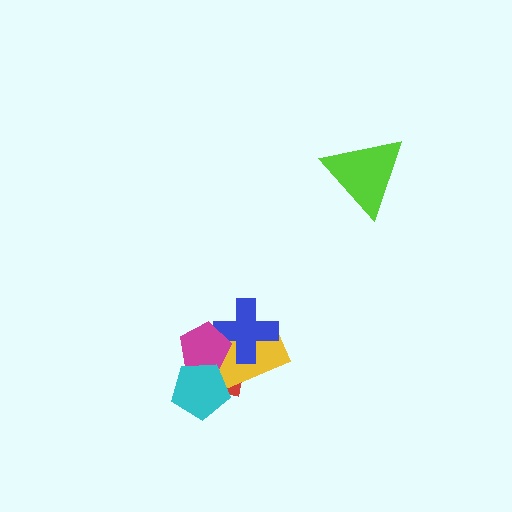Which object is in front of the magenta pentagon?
The cyan pentagon is in front of the magenta pentagon.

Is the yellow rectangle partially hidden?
Yes, it is partially covered by another shape.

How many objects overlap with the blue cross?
3 objects overlap with the blue cross.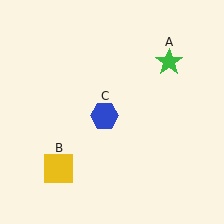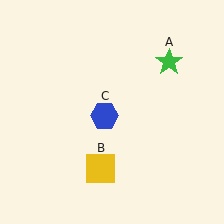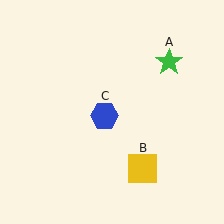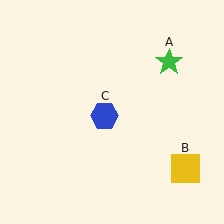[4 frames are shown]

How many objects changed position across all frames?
1 object changed position: yellow square (object B).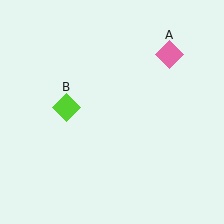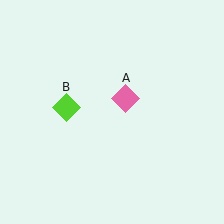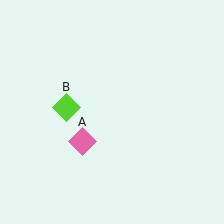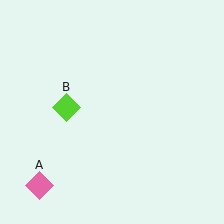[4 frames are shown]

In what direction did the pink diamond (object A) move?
The pink diamond (object A) moved down and to the left.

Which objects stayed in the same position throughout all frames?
Lime diamond (object B) remained stationary.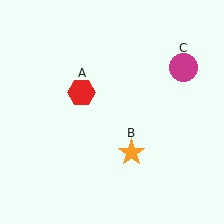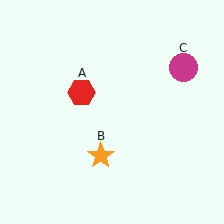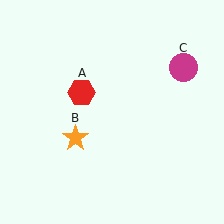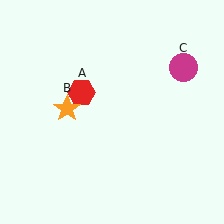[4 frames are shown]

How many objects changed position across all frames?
1 object changed position: orange star (object B).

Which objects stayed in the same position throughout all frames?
Red hexagon (object A) and magenta circle (object C) remained stationary.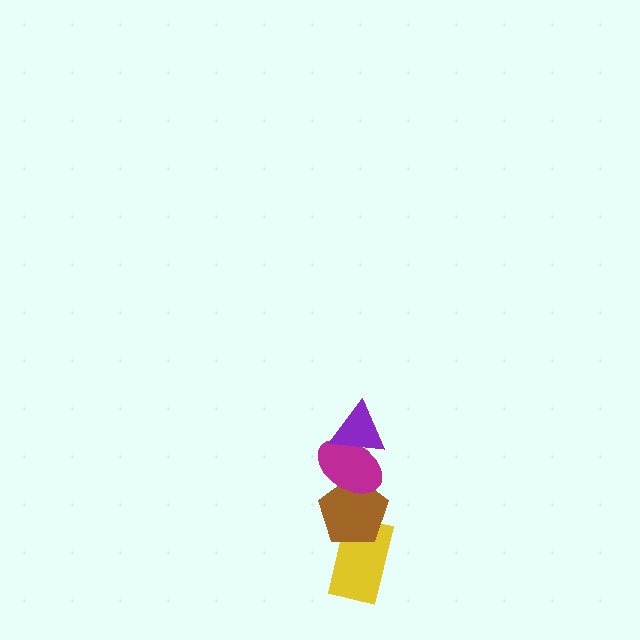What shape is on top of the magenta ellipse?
The purple triangle is on top of the magenta ellipse.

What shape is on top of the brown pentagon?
The magenta ellipse is on top of the brown pentagon.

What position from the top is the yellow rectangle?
The yellow rectangle is 4th from the top.